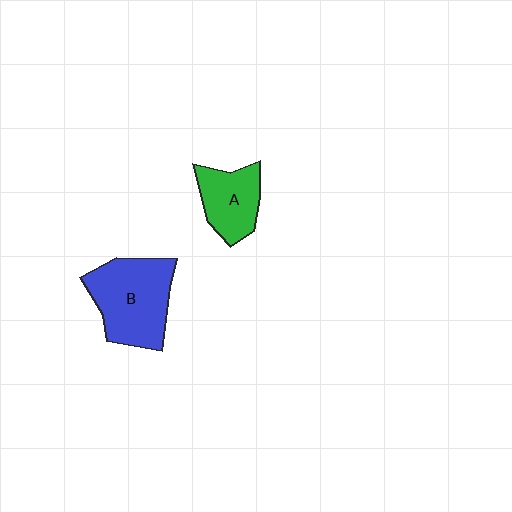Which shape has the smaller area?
Shape A (green).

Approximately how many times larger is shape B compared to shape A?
Approximately 1.6 times.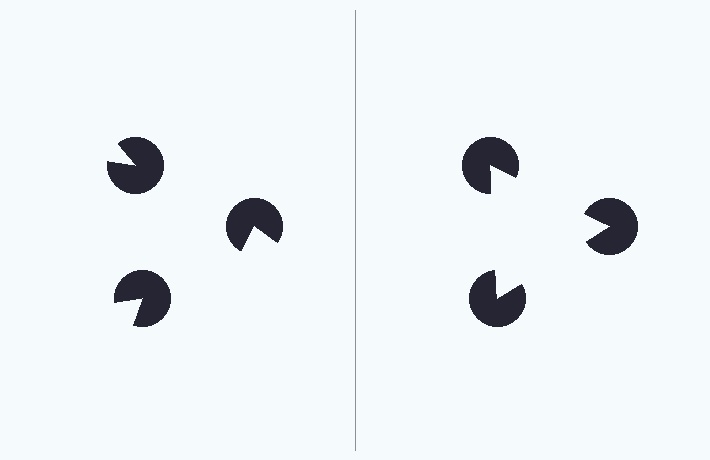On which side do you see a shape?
An illusory triangle appears on the right side. On the left side the wedge cuts are rotated, so no coherent shape forms.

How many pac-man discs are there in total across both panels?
6 — 3 on each side.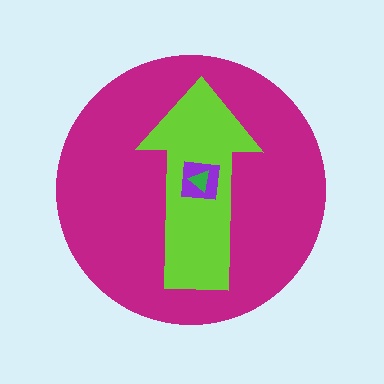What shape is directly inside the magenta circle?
The lime arrow.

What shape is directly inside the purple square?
The green triangle.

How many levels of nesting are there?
4.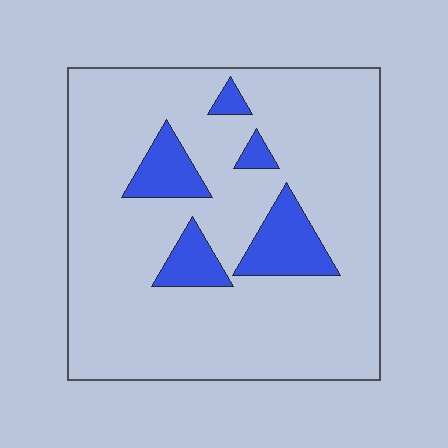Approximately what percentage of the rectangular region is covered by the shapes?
Approximately 15%.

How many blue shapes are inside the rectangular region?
5.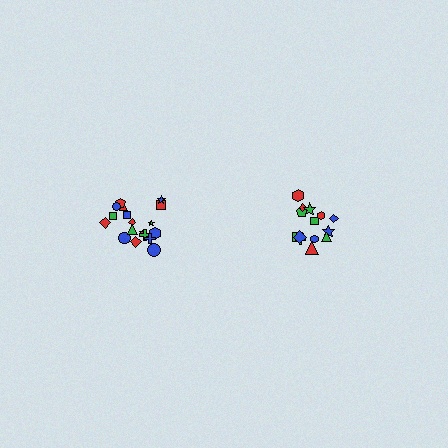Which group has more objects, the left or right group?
The left group.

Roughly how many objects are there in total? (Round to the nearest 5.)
Roughly 35 objects in total.